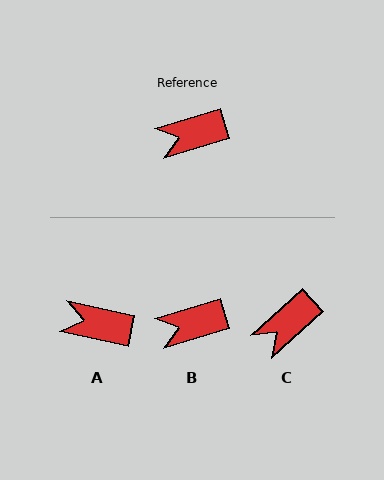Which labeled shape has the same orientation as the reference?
B.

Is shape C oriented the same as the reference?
No, it is off by about 25 degrees.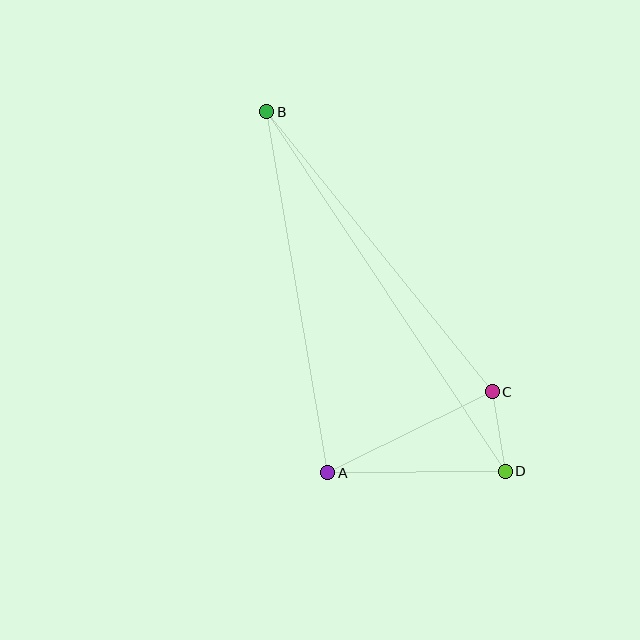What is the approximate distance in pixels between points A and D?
The distance between A and D is approximately 178 pixels.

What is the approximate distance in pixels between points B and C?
The distance between B and C is approximately 360 pixels.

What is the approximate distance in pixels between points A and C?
The distance between A and C is approximately 183 pixels.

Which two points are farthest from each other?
Points B and D are farthest from each other.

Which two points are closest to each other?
Points C and D are closest to each other.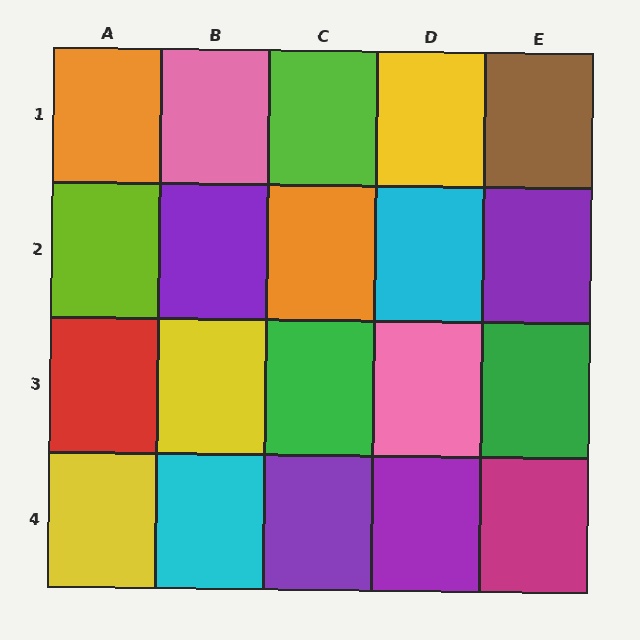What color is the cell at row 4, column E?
Magenta.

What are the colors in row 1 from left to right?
Orange, pink, lime, yellow, brown.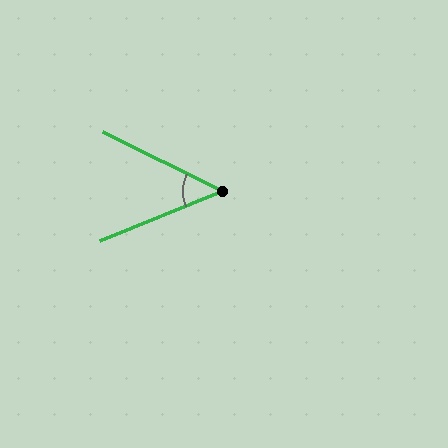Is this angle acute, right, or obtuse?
It is acute.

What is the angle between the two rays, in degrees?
Approximately 49 degrees.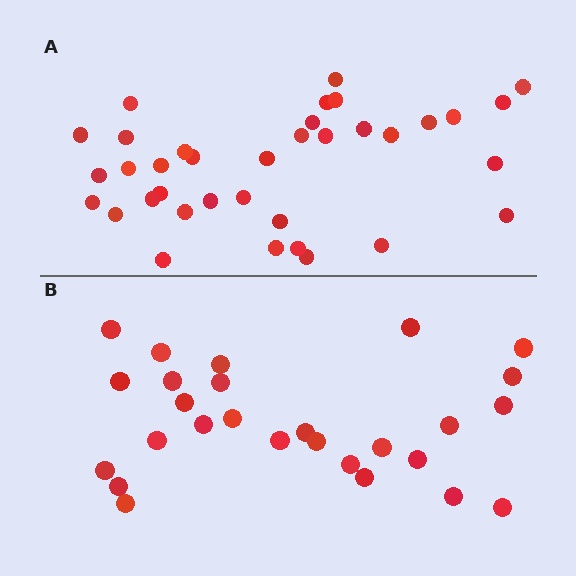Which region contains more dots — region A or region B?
Region A (the top region) has more dots.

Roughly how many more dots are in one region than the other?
Region A has roughly 8 or so more dots than region B.